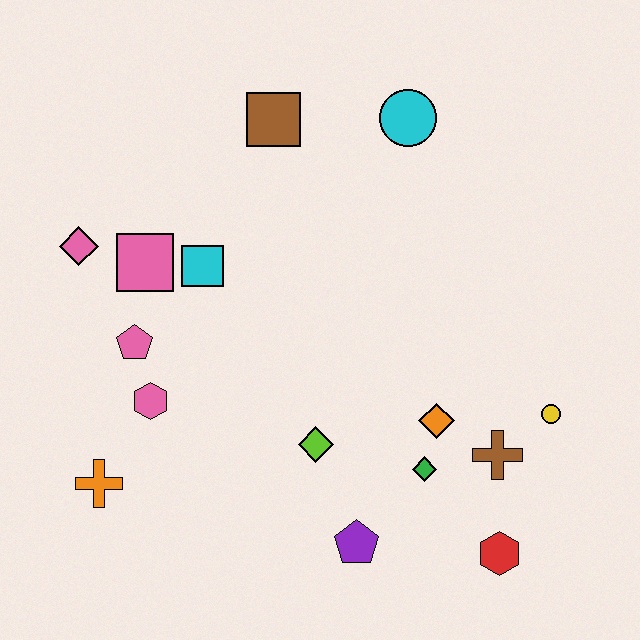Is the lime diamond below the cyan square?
Yes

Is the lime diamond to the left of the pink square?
No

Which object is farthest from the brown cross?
The pink diamond is farthest from the brown cross.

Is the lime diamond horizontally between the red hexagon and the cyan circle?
No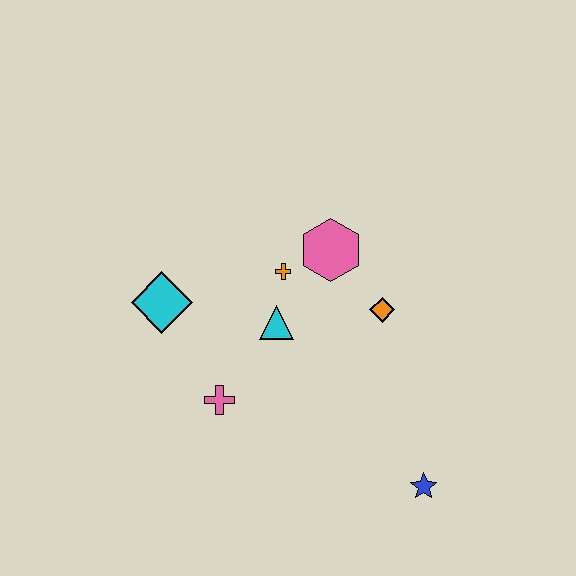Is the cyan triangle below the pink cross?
No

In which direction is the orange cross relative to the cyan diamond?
The orange cross is to the right of the cyan diamond.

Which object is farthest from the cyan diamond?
The blue star is farthest from the cyan diamond.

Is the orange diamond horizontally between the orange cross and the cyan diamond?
No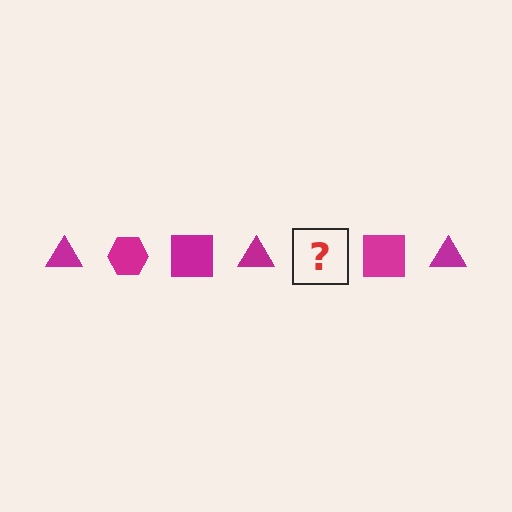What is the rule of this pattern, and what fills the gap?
The rule is that the pattern cycles through triangle, hexagon, square shapes in magenta. The gap should be filled with a magenta hexagon.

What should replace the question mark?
The question mark should be replaced with a magenta hexagon.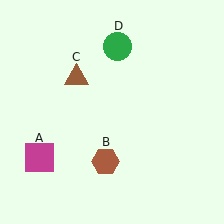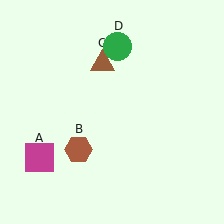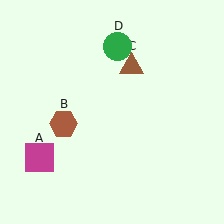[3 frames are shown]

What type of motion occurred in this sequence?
The brown hexagon (object B), brown triangle (object C) rotated clockwise around the center of the scene.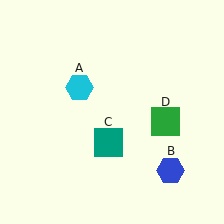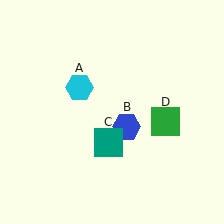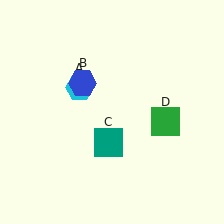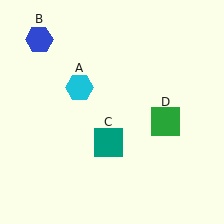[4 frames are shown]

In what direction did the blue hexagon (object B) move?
The blue hexagon (object B) moved up and to the left.